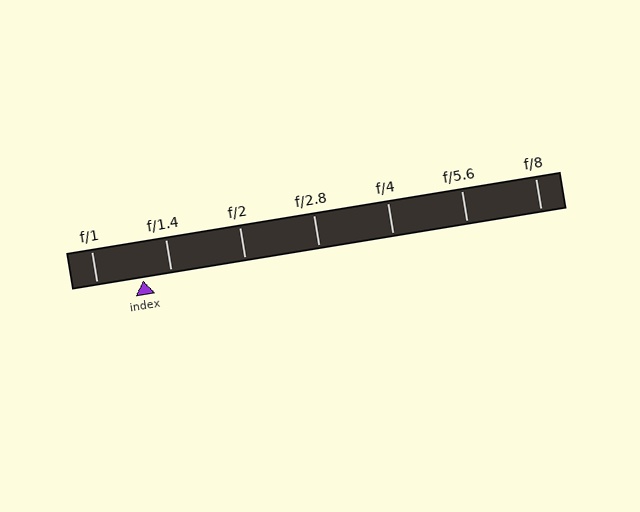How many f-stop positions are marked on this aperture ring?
There are 7 f-stop positions marked.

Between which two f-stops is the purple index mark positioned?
The index mark is between f/1 and f/1.4.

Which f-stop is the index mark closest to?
The index mark is closest to f/1.4.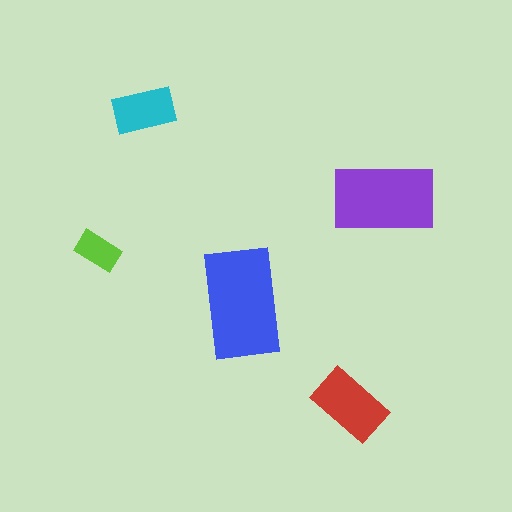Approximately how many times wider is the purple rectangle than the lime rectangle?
About 2.5 times wider.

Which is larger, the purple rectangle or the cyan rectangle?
The purple one.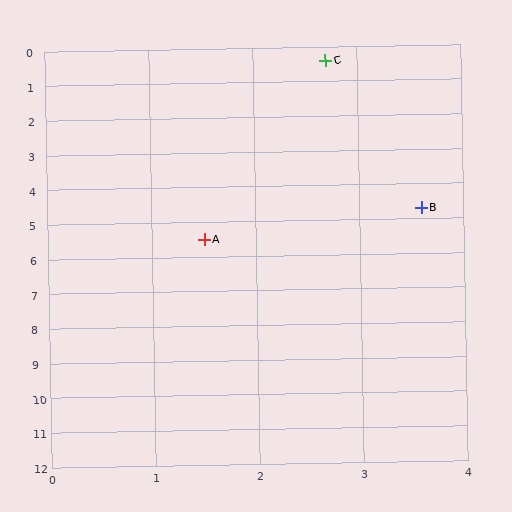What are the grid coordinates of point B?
Point B is at approximately (3.6, 4.7).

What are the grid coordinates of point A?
Point A is at approximately (1.5, 5.5).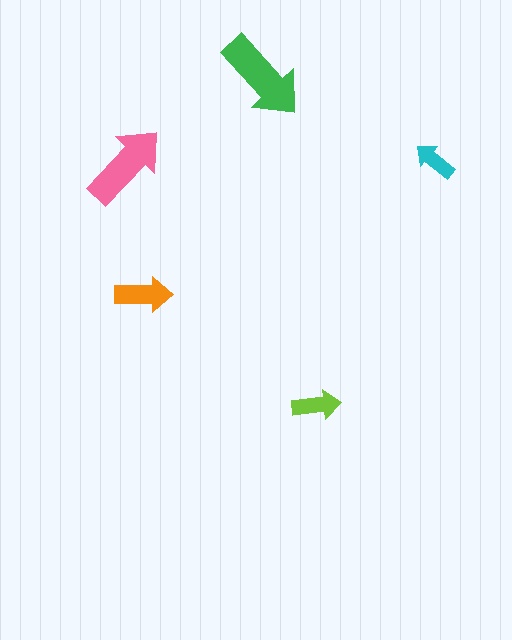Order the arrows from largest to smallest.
the green one, the pink one, the orange one, the lime one, the cyan one.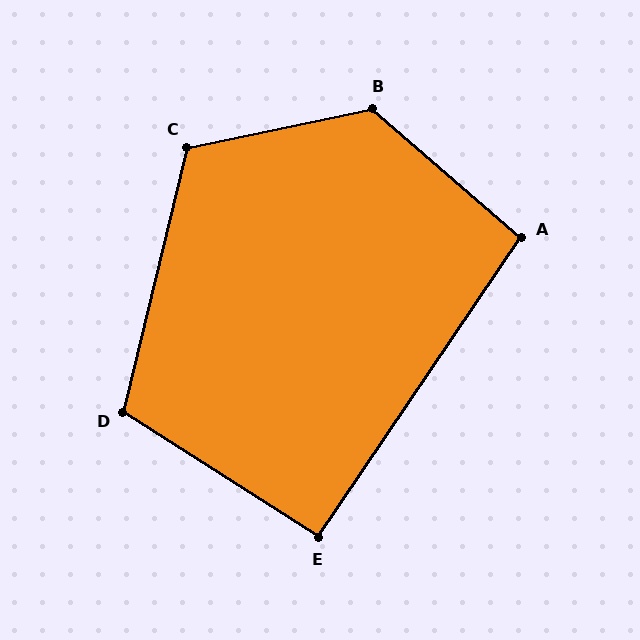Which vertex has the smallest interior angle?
E, at approximately 91 degrees.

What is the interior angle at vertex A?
Approximately 97 degrees (obtuse).